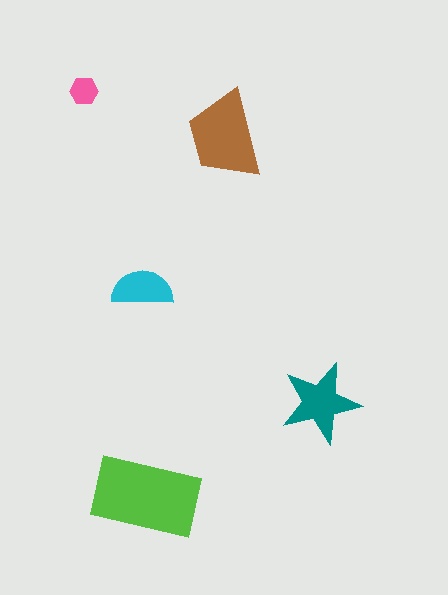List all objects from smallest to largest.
The pink hexagon, the cyan semicircle, the teal star, the brown trapezoid, the lime rectangle.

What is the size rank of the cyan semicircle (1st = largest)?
4th.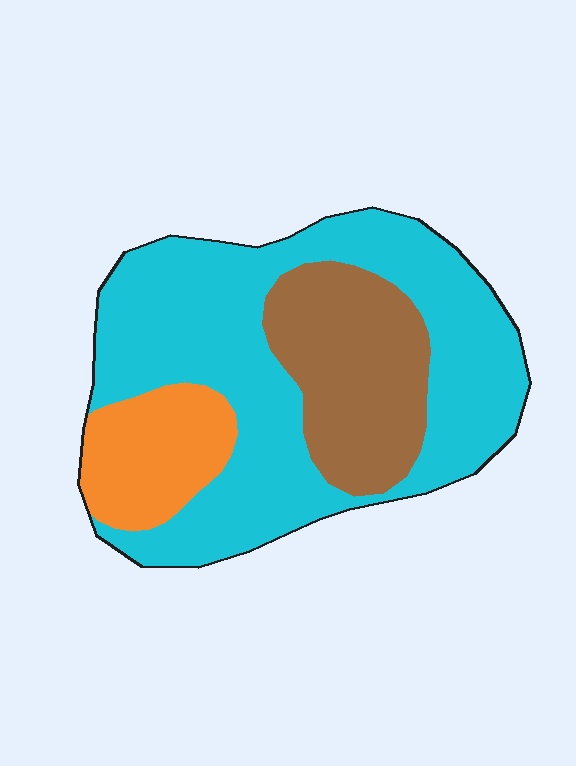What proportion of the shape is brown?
Brown takes up about one quarter (1/4) of the shape.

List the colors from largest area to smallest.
From largest to smallest: cyan, brown, orange.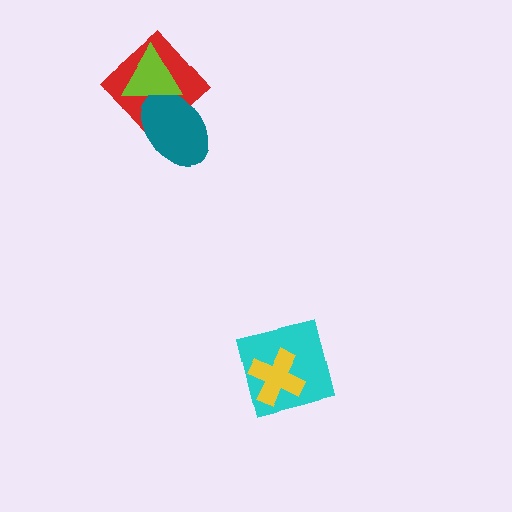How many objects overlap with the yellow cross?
1 object overlaps with the yellow cross.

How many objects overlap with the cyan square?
1 object overlaps with the cyan square.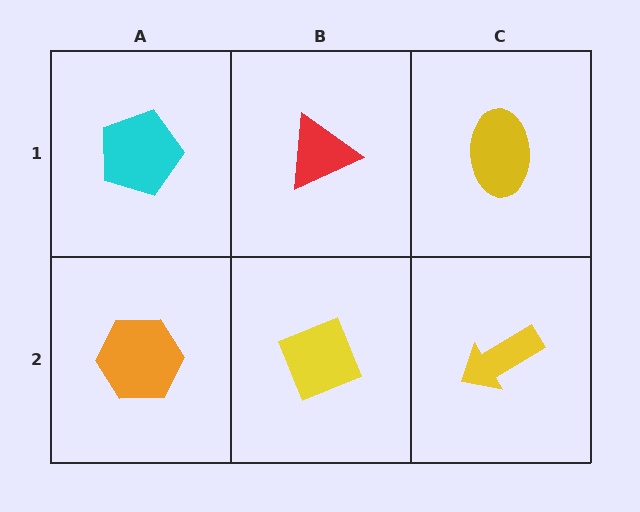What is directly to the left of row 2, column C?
A yellow diamond.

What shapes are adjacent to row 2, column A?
A cyan pentagon (row 1, column A), a yellow diamond (row 2, column B).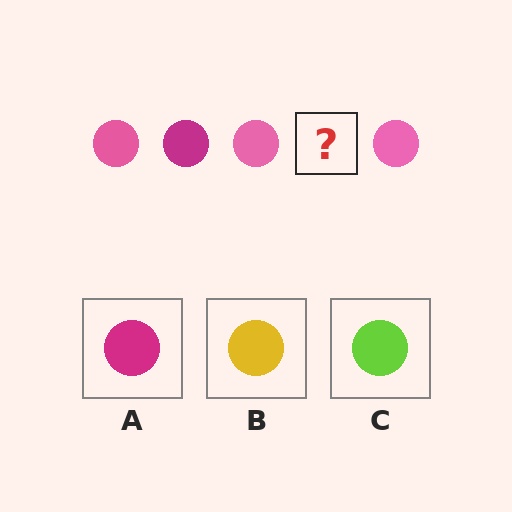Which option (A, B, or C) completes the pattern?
A.